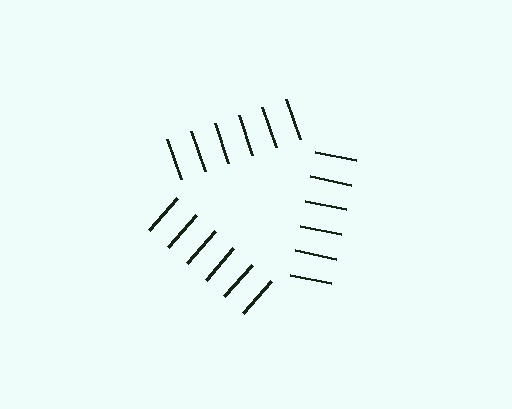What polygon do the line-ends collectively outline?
An illusory triangle — the line segments terminate on its edges but no continuous stroke is drawn.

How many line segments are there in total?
18 — 6 along each of the 3 edges.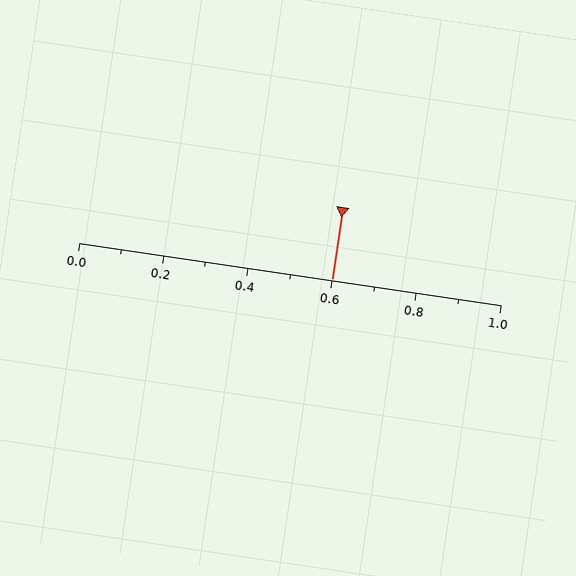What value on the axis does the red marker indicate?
The marker indicates approximately 0.6.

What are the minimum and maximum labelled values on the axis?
The axis runs from 0.0 to 1.0.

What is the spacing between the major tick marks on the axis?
The major ticks are spaced 0.2 apart.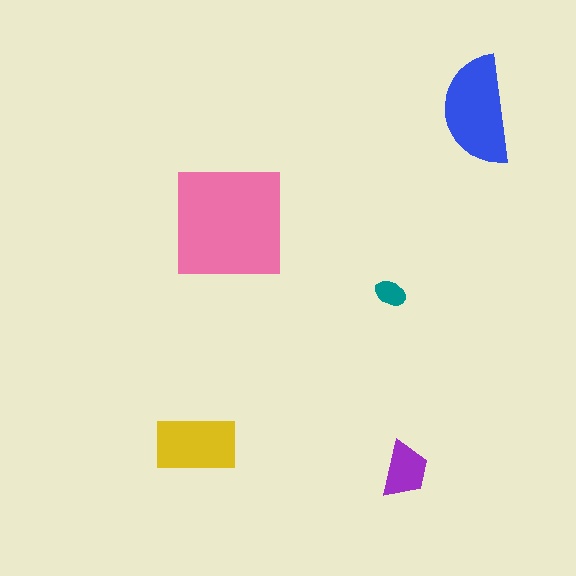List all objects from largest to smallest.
The pink square, the blue semicircle, the yellow rectangle, the purple trapezoid, the teal ellipse.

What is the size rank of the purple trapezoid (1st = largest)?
4th.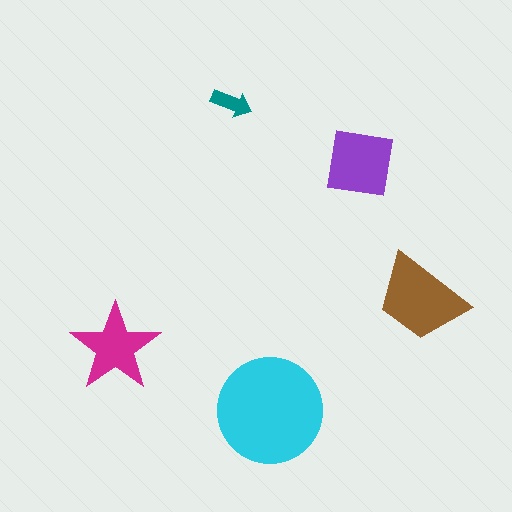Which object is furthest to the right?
The brown trapezoid is rightmost.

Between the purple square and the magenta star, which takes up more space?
The purple square.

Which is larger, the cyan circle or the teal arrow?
The cyan circle.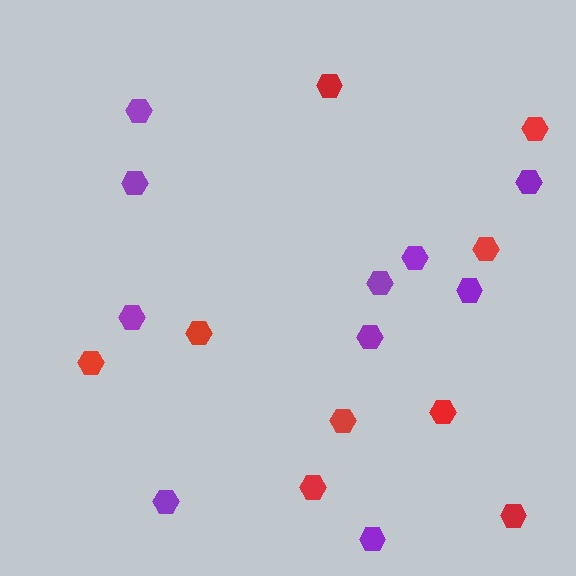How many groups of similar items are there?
There are 2 groups: one group of red hexagons (9) and one group of purple hexagons (10).